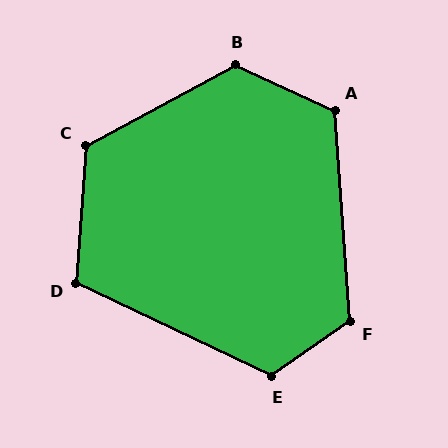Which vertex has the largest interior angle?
B, at approximately 128 degrees.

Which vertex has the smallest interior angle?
D, at approximately 112 degrees.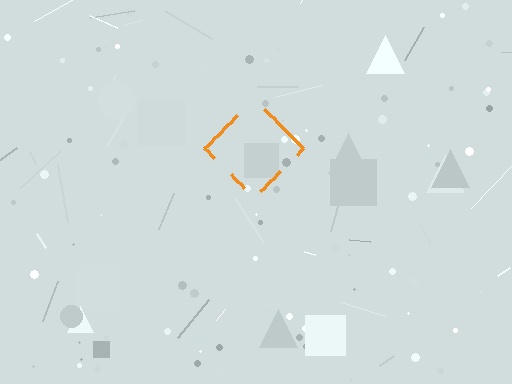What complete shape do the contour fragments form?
The contour fragments form a diamond.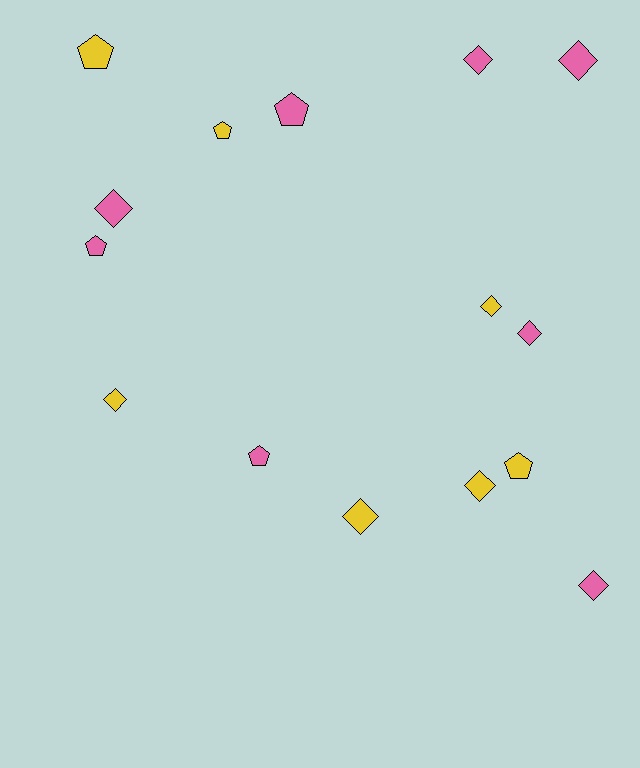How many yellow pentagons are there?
There are 3 yellow pentagons.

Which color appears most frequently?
Pink, with 8 objects.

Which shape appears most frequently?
Diamond, with 9 objects.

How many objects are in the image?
There are 15 objects.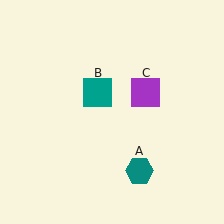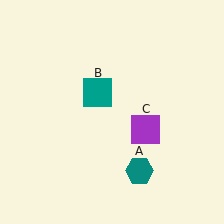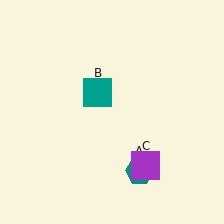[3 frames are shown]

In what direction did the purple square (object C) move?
The purple square (object C) moved down.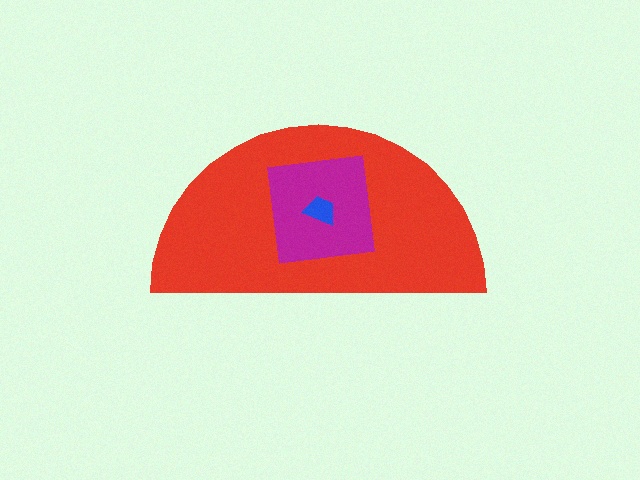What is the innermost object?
The blue trapezoid.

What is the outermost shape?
The red semicircle.